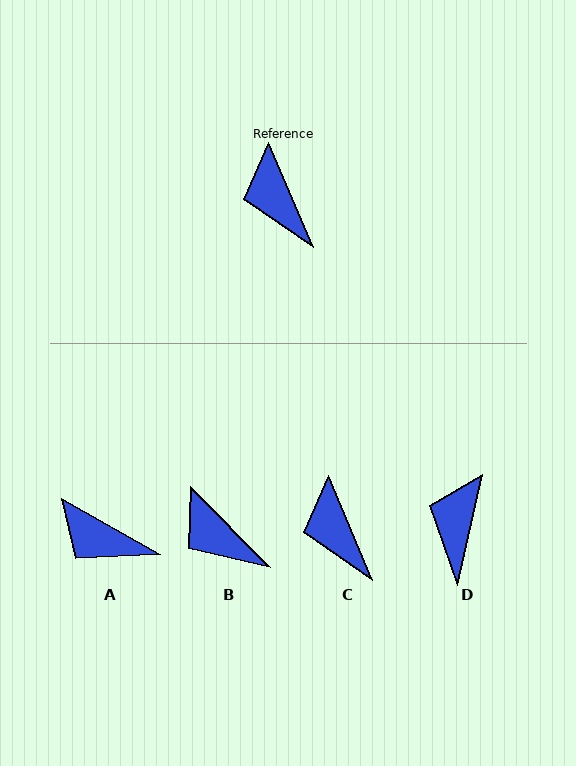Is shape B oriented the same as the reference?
No, it is off by about 22 degrees.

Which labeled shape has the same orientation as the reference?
C.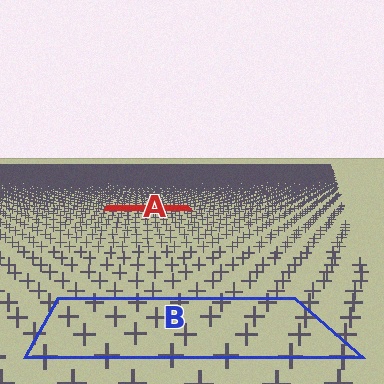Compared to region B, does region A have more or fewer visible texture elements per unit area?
Region A has more texture elements per unit area — they are packed more densely because it is farther away.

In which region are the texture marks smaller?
The texture marks are smaller in region A, because it is farther away.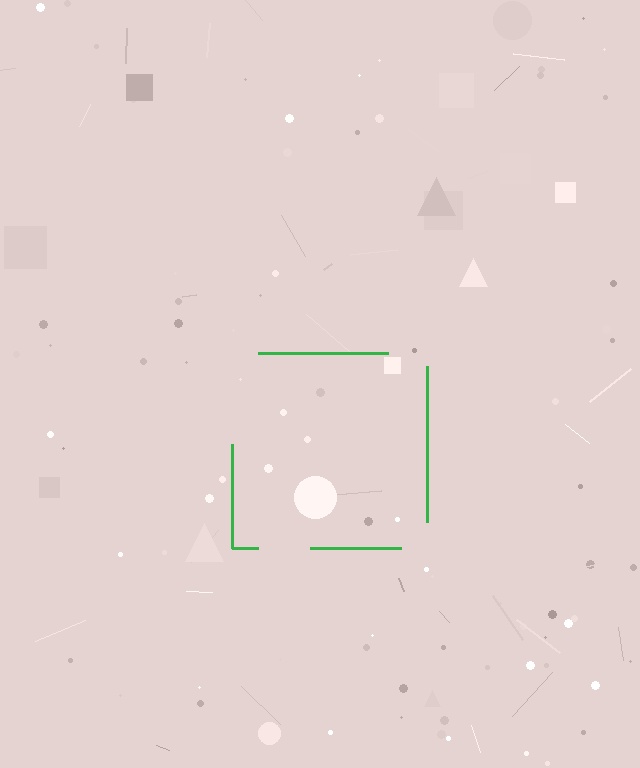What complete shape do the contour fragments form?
The contour fragments form a square.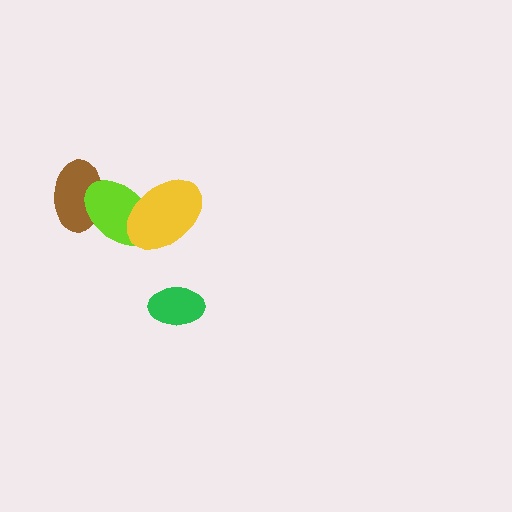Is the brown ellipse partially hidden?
Yes, it is partially covered by another shape.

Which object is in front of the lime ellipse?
The yellow ellipse is in front of the lime ellipse.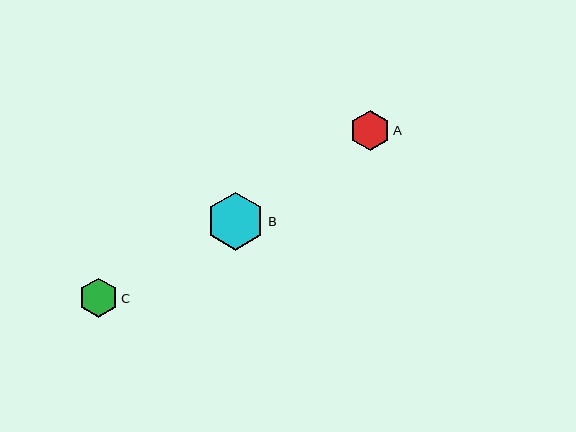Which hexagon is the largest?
Hexagon B is the largest with a size of approximately 58 pixels.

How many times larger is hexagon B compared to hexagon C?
Hexagon B is approximately 1.5 times the size of hexagon C.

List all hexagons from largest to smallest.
From largest to smallest: B, A, C.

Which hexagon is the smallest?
Hexagon C is the smallest with a size of approximately 39 pixels.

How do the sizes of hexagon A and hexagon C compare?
Hexagon A and hexagon C are approximately the same size.